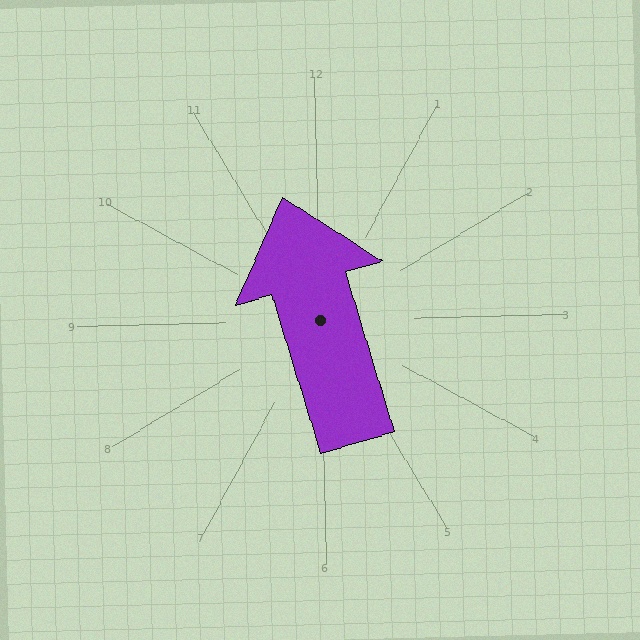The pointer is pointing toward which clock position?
Roughly 11 o'clock.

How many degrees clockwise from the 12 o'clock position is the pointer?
Approximately 344 degrees.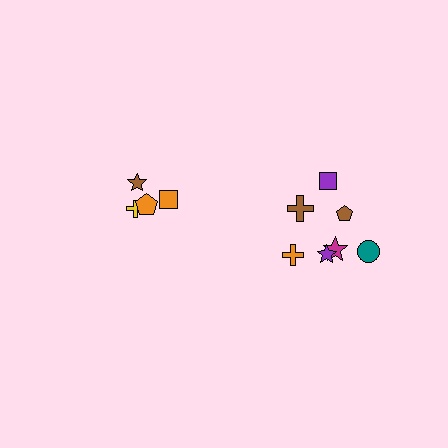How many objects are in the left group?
There are 4 objects.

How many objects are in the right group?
There are 7 objects.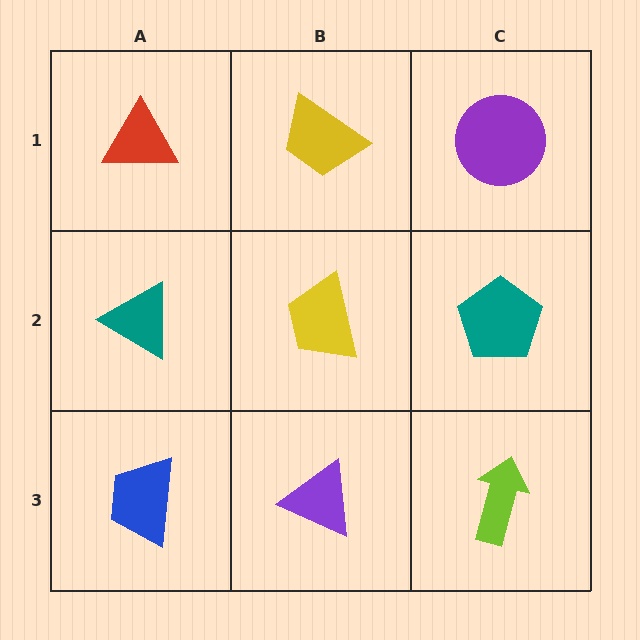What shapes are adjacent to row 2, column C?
A purple circle (row 1, column C), a lime arrow (row 3, column C), a yellow trapezoid (row 2, column B).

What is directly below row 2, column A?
A blue trapezoid.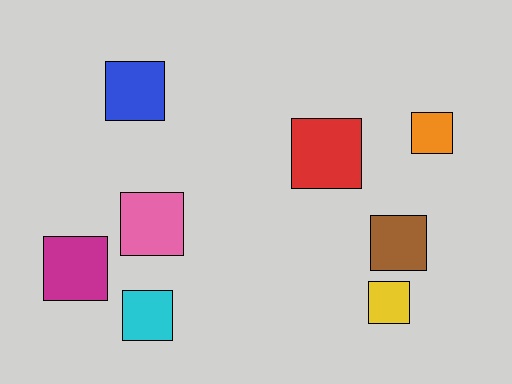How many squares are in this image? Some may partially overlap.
There are 8 squares.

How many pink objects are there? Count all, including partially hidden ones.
There is 1 pink object.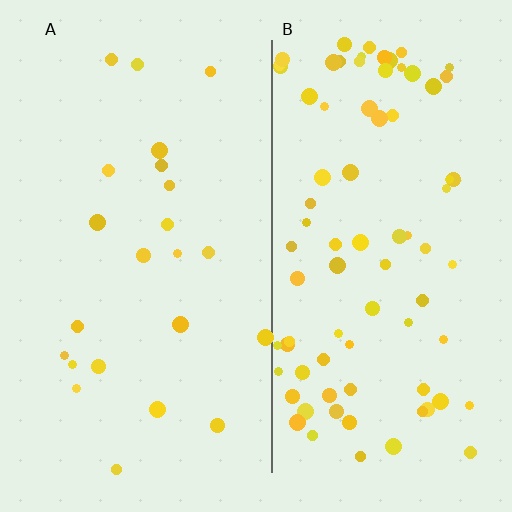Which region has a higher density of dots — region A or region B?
B (the right).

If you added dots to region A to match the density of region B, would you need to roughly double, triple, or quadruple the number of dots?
Approximately quadruple.